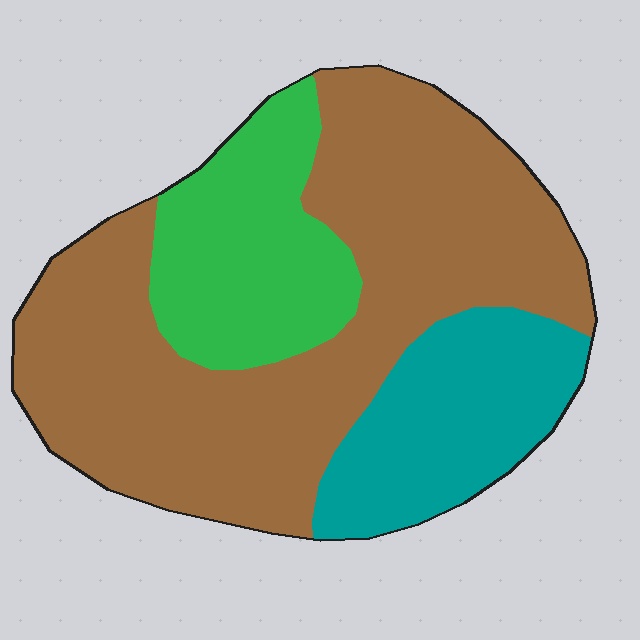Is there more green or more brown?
Brown.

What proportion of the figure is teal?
Teal takes up about one fifth (1/5) of the figure.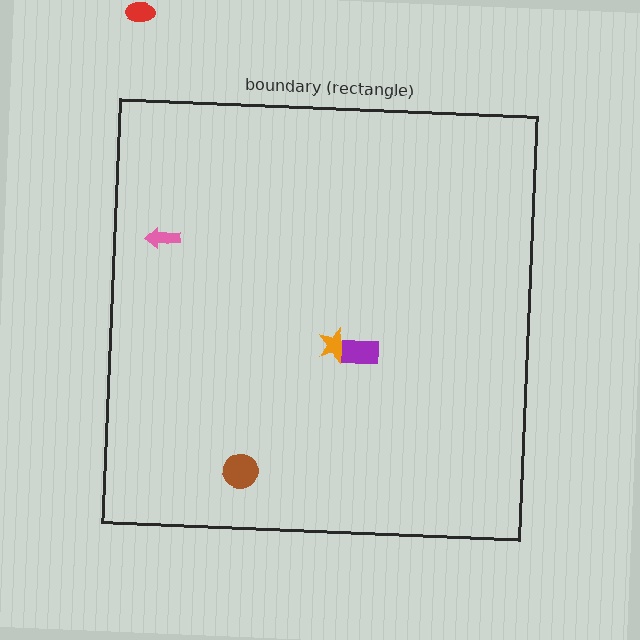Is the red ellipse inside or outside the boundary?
Outside.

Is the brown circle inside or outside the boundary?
Inside.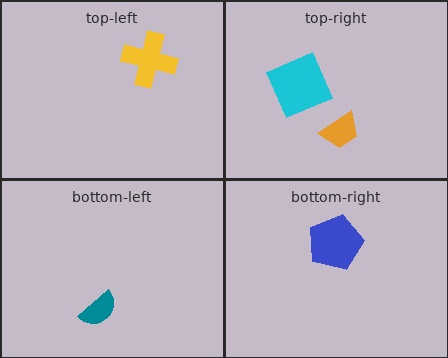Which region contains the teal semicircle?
The bottom-left region.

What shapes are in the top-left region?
The yellow cross.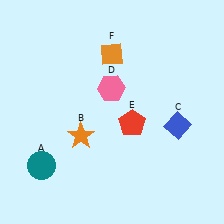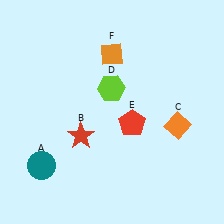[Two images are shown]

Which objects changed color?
B changed from orange to red. C changed from blue to orange. D changed from pink to lime.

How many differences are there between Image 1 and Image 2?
There are 3 differences between the two images.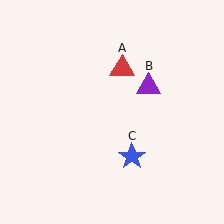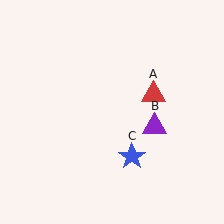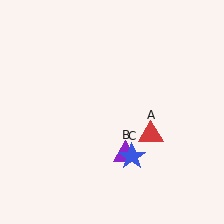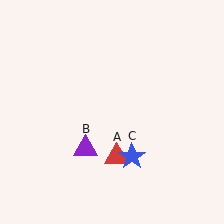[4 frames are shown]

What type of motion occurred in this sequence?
The red triangle (object A), purple triangle (object B) rotated clockwise around the center of the scene.